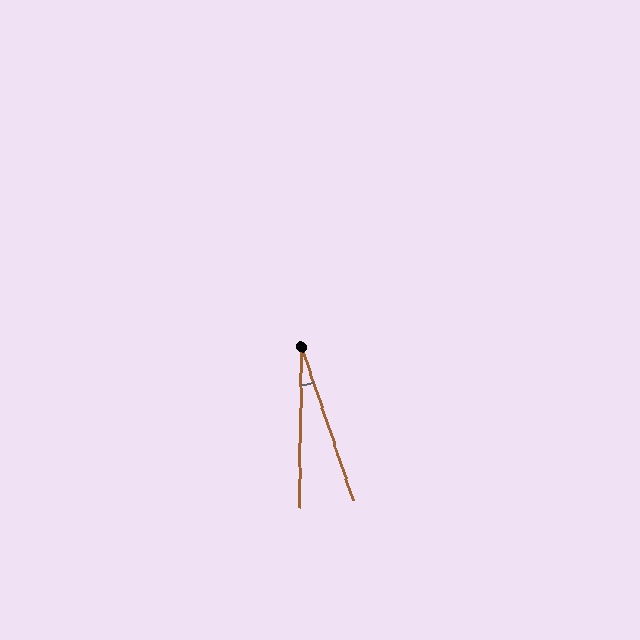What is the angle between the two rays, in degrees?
Approximately 20 degrees.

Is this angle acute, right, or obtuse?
It is acute.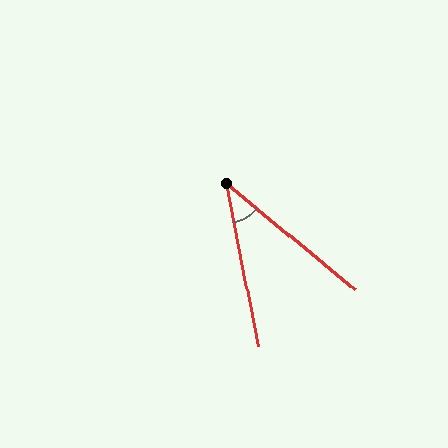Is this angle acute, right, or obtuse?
It is acute.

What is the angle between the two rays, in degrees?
Approximately 39 degrees.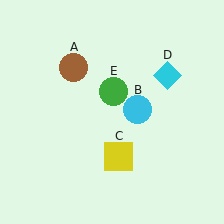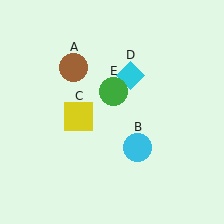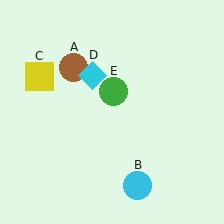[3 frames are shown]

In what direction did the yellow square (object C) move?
The yellow square (object C) moved up and to the left.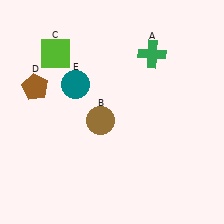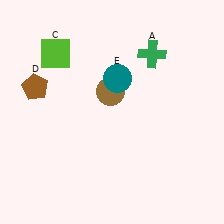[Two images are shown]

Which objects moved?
The objects that moved are: the brown circle (B), the teal circle (E).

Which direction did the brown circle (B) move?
The brown circle (B) moved up.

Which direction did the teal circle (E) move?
The teal circle (E) moved right.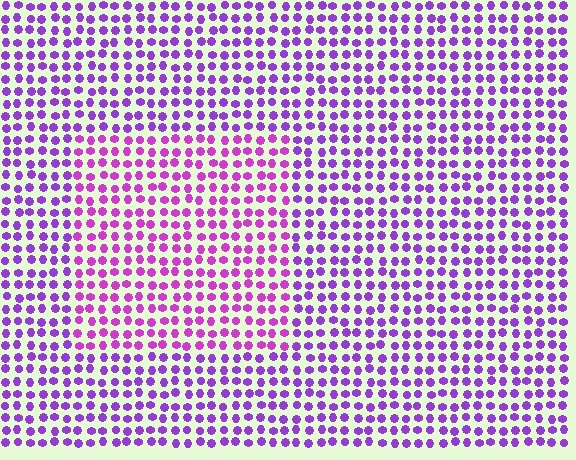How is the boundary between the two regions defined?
The boundary is defined purely by a slight shift in hue (about 25 degrees). Spacing, size, and orientation are identical on both sides.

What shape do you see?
I see a rectangle.